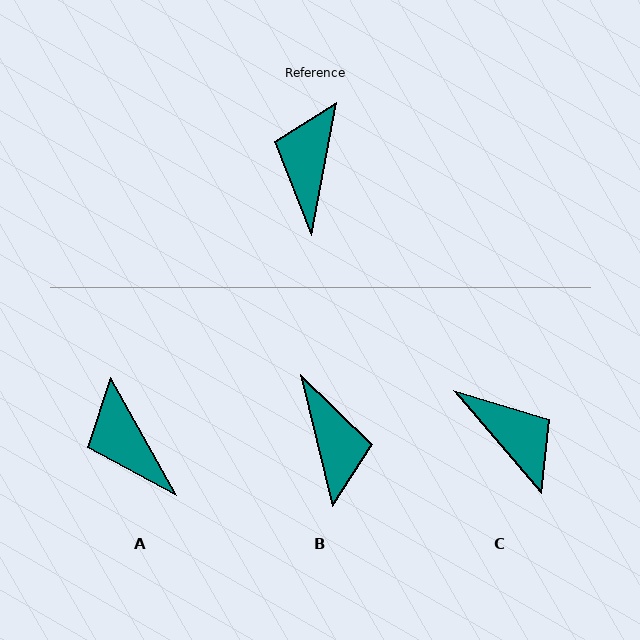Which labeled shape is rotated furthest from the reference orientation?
B, about 155 degrees away.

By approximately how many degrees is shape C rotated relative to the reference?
Approximately 128 degrees clockwise.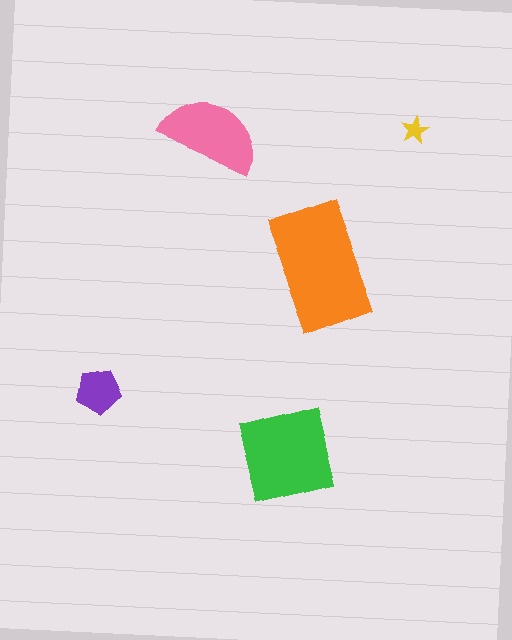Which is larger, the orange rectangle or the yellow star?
The orange rectangle.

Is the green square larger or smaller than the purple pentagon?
Larger.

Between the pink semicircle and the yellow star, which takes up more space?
The pink semicircle.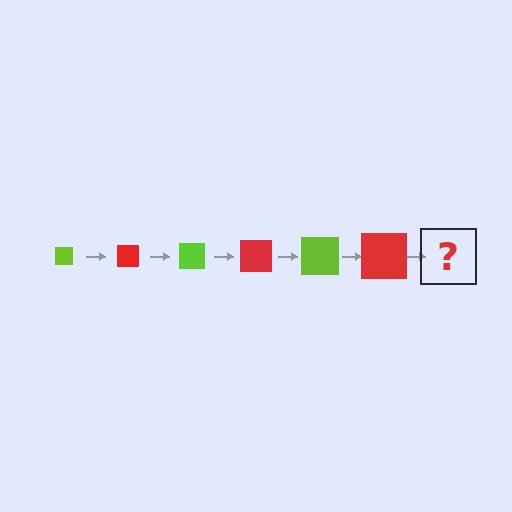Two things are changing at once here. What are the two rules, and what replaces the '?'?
The two rules are that the square grows larger each step and the color cycles through lime and red. The '?' should be a lime square, larger than the previous one.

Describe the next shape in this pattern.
It should be a lime square, larger than the previous one.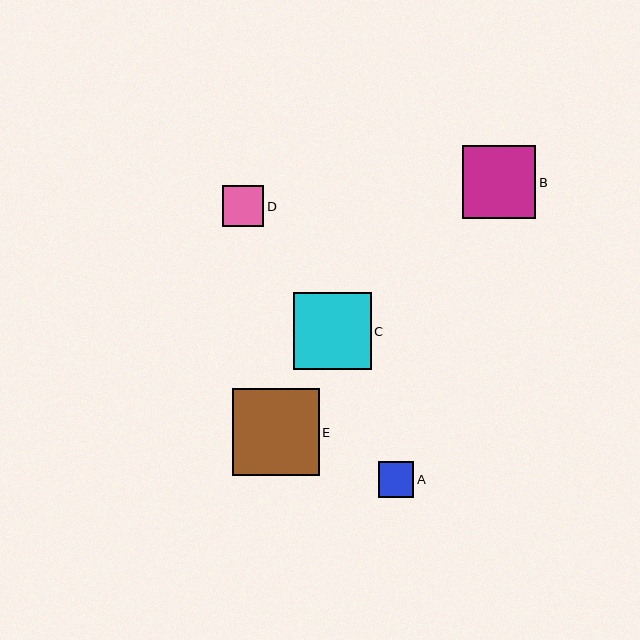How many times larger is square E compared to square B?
Square E is approximately 1.2 times the size of square B.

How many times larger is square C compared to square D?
Square C is approximately 1.9 times the size of square D.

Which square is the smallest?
Square A is the smallest with a size of approximately 35 pixels.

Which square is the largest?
Square E is the largest with a size of approximately 87 pixels.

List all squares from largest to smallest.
From largest to smallest: E, C, B, D, A.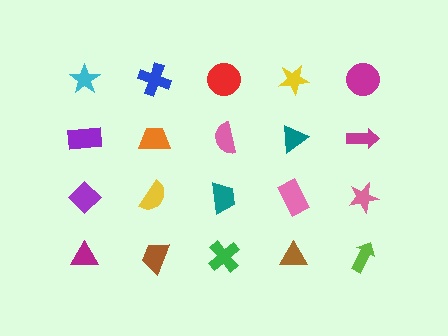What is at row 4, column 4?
A brown triangle.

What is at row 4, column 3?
A green cross.